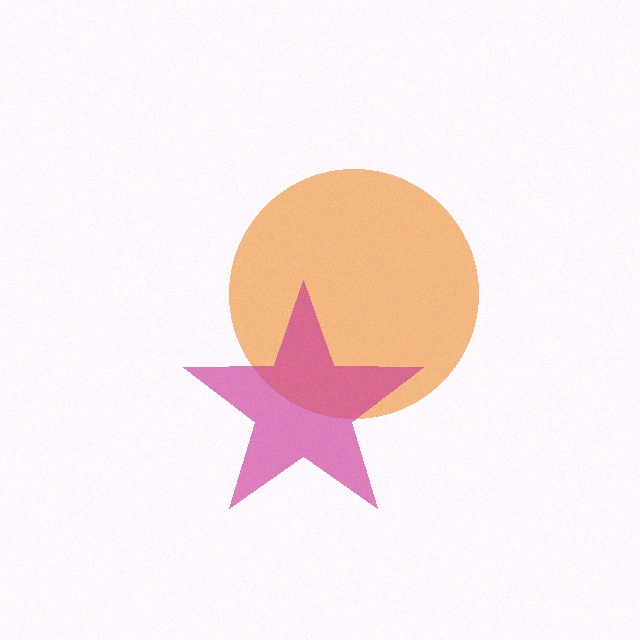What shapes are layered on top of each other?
The layered shapes are: an orange circle, a magenta star.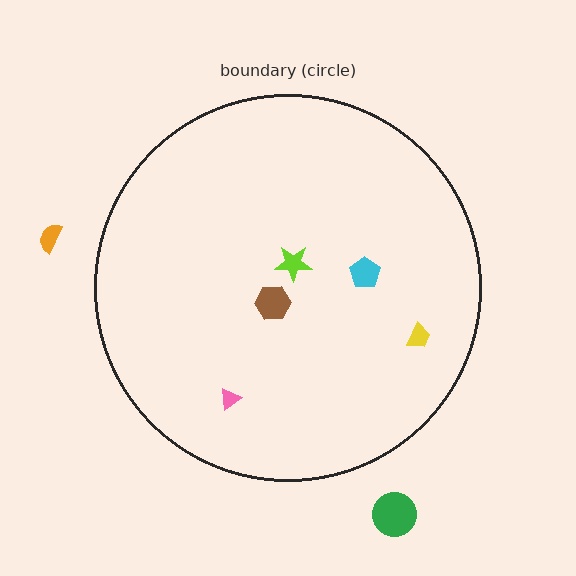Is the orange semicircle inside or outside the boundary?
Outside.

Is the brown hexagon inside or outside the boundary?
Inside.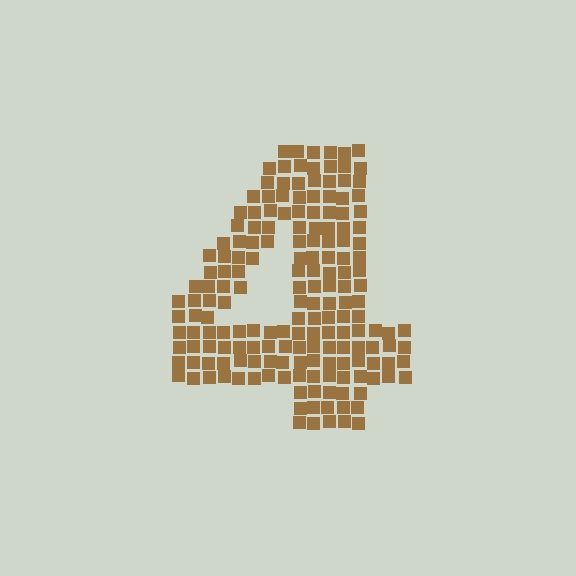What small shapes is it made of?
It is made of small squares.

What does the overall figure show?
The overall figure shows the digit 4.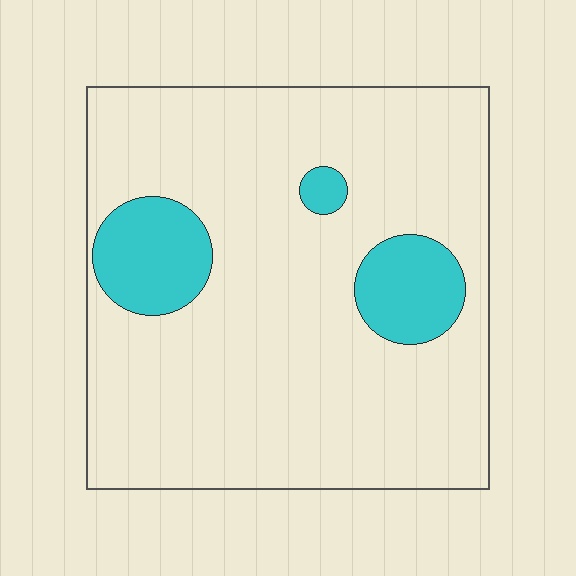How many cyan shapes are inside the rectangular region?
3.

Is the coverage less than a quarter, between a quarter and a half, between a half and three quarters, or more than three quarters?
Less than a quarter.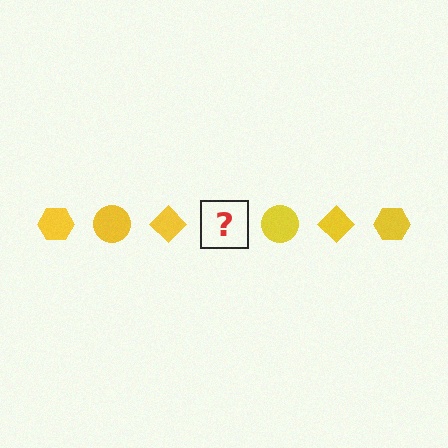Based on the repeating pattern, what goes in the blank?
The blank should be a yellow hexagon.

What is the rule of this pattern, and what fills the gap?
The rule is that the pattern cycles through hexagon, circle, diamond shapes in yellow. The gap should be filled with a yellow hexagon.